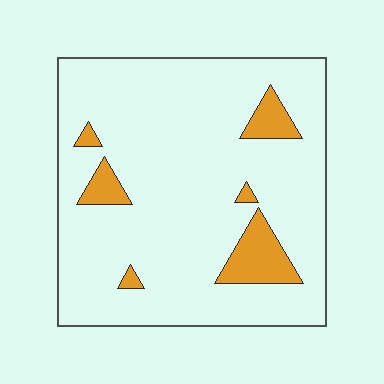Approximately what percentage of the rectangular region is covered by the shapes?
Approximately 10%.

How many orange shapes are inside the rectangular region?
6.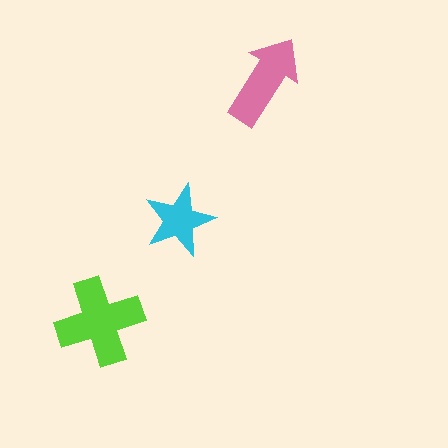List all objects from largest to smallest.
The lime cross, the pink arrow, the cyan star.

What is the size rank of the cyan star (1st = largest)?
3rd.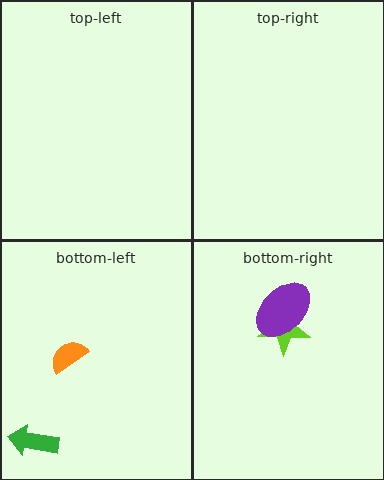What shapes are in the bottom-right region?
The lime star, the purple ellipse.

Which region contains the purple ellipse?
The bottom-right region.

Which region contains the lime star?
The bottom-right region.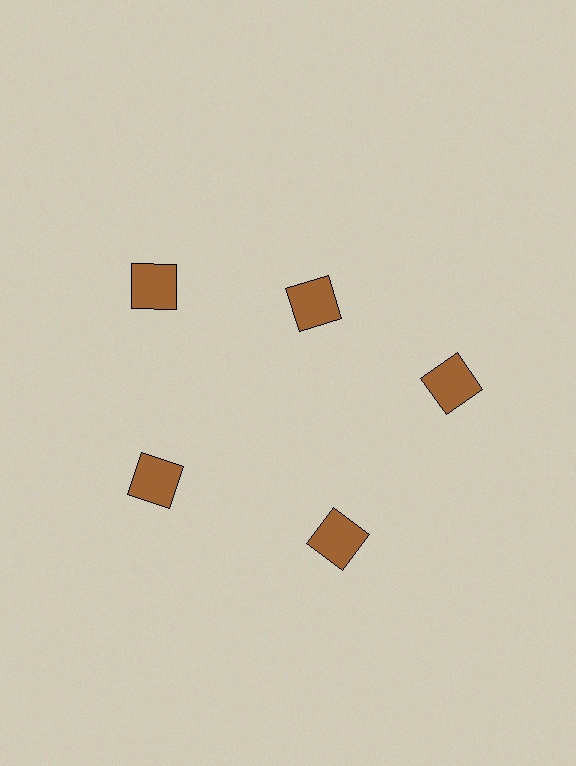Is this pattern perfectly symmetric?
No. The 5 brown squares are arranged in a ring, but one element near the 1 o'clock position is pulled inward toward the center, breaking the 5-fold rotational symmetry.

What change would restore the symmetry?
The symmetry would be restored by moving it outward, back onto the ring so that all 5 squares sit at equal angles and equal distance from the center.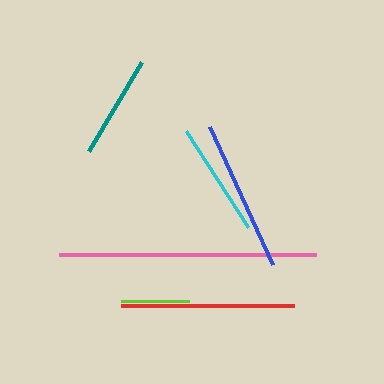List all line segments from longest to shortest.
From longest to shortest: pink, red, blue, cyan, teal, lime.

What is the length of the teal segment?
The teal segment is approximately 103 pixels long.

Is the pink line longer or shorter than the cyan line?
The pink line is longer than the cyan line.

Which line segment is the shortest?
The lime line is the shortest at approximately 67 pixels.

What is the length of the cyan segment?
The cyan segment is approximately 114 pixels long.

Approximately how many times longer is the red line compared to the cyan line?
The red line is approximately 1.5 times the length of the cyan line.